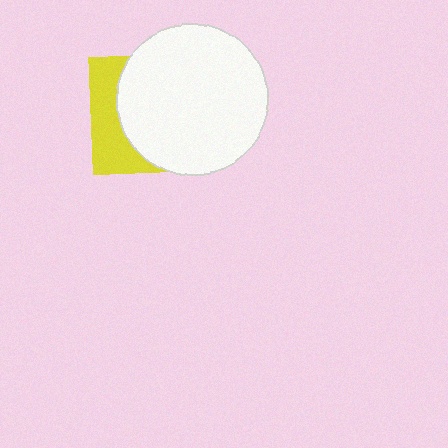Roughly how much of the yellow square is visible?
A small part of it is visible (roughly 31%).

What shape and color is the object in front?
The object in front is a white circle.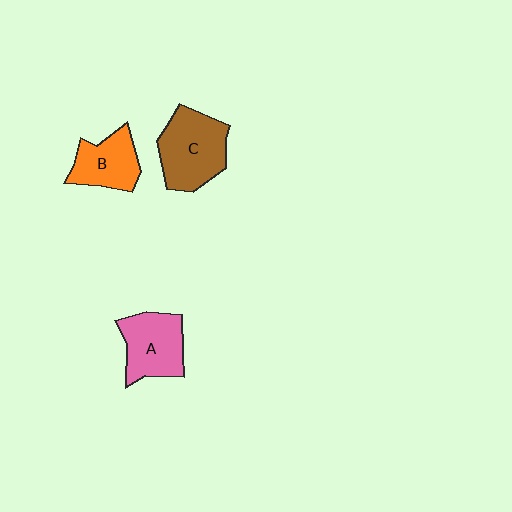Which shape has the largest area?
Shape C (brown).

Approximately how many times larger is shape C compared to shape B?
Approximately 1.4 times.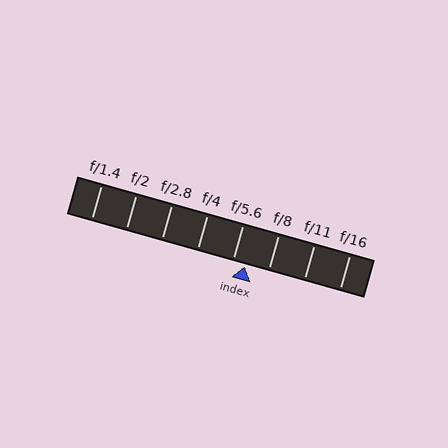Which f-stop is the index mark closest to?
The index mark is closest to f/5.6.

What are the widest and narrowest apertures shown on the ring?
The widest aperture shown is f/1.4 and the narrowest is f/16.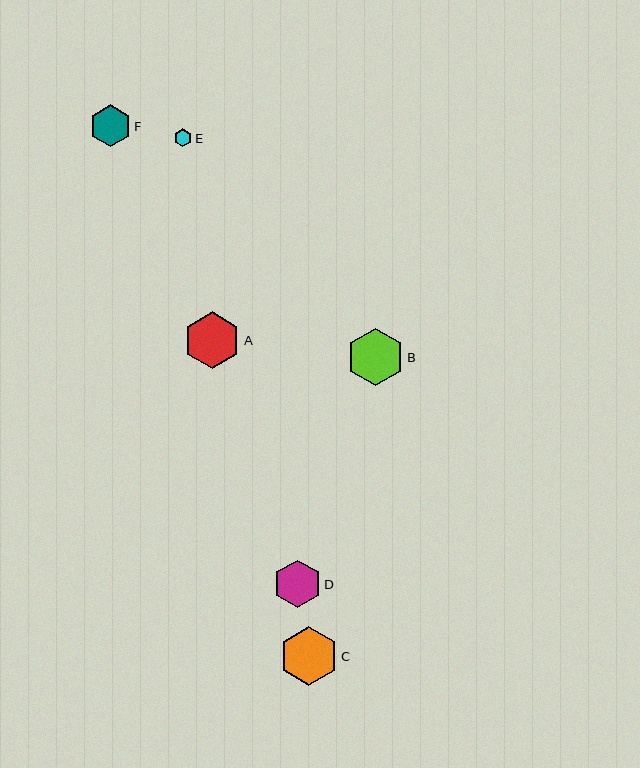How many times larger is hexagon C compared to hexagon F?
Hexagon C is approximately 1.4 times the size of hexagon F.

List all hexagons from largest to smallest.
From largest to smallest: C, B, A, D, F, E.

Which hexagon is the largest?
Hexagon C is the largest with a size of approximately 59 pixels.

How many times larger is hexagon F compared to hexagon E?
Hexagon F is approximately 2.3 times the size of hexagon E.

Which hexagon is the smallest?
Hexagon E is the smallest with a size of approximately 18 pixels.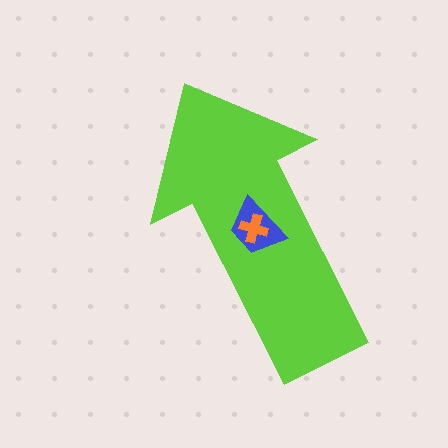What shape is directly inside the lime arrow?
The blue trapezoid.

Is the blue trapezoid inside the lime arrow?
Yes.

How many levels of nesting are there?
3.